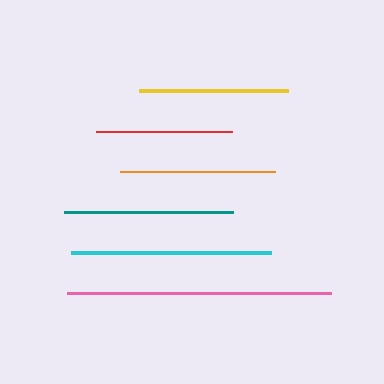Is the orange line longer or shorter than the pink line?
The pink line is longer than the orange line.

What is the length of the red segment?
The red segment is approximately 136 pixels long.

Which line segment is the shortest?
The red line is the shortest at approximately 136 pixels.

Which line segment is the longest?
The pink line is the longest at approximately 264 pixels.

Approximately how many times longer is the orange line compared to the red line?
The orange line is approximately 1.1 times the length of the red line.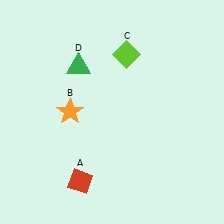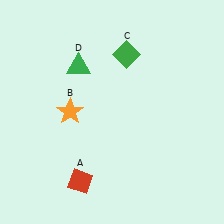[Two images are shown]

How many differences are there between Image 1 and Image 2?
There is 1 difference between the two images.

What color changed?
The diamond (C) changed from lime in Image 1 to green in Image 2.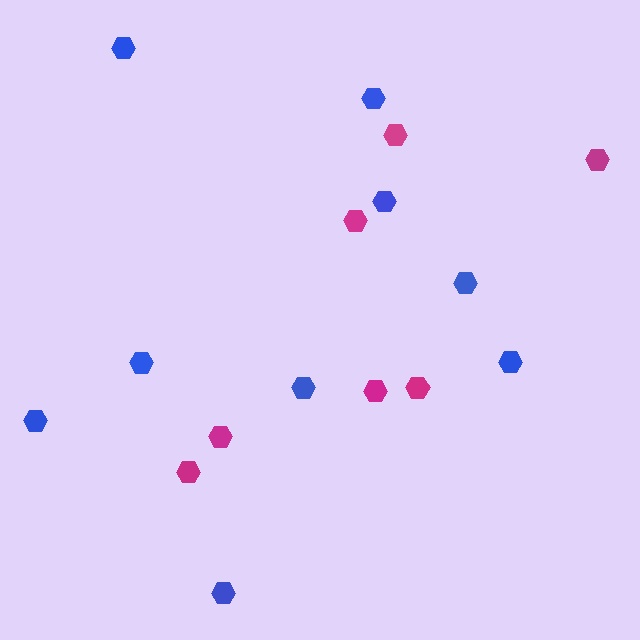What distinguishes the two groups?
There are 2 groups: one group of magenta hexagons (7) and one group of blue hexagons (9).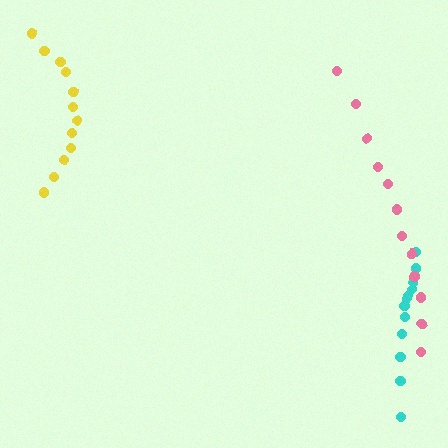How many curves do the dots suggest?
There are 3 distinct paths.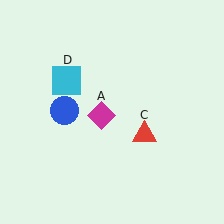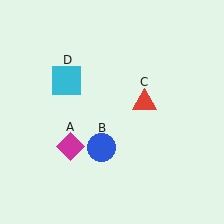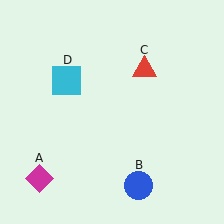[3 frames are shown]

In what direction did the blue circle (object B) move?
The blue circle (object B) moved down and to the right.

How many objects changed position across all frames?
3 objects changed position: magenta diamond (object A), blue circle (object B), red triangle (object C).